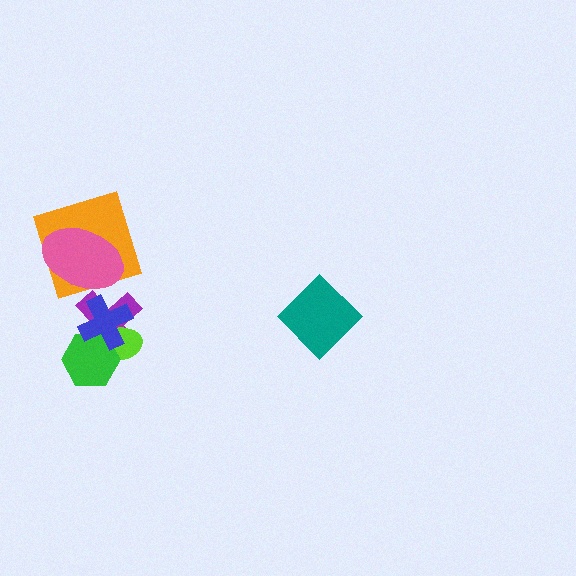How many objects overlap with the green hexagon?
3 objects overlap with the green hexagon.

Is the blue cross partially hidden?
No, no other shape covers it.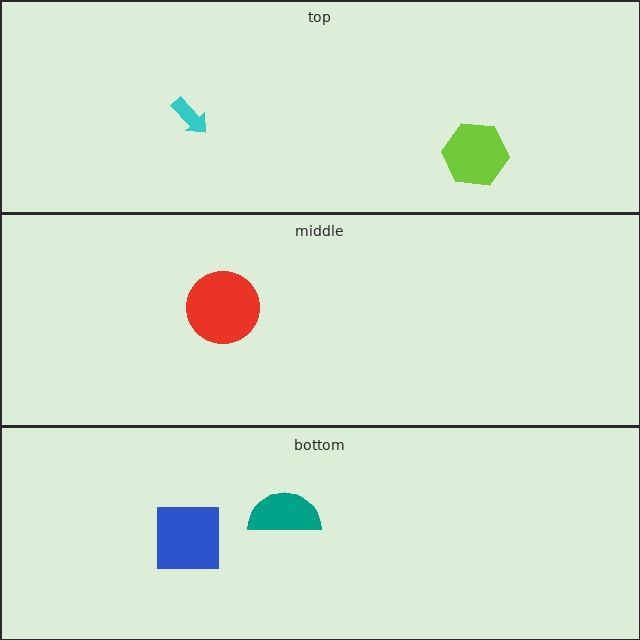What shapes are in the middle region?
The red circle.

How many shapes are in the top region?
2.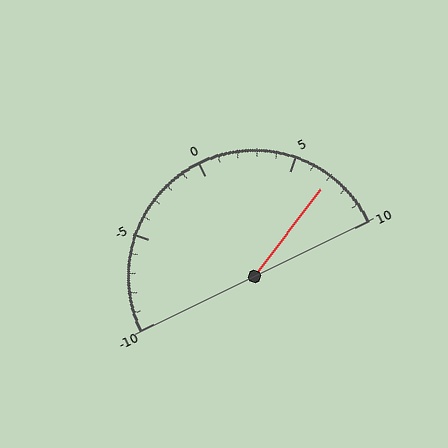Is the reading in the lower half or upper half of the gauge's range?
The reading is in the upper half of the range (-10 to 10).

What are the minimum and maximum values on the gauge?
The gauge ranges from -10 to 10.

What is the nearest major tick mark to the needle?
The nearest major tick mark is 5.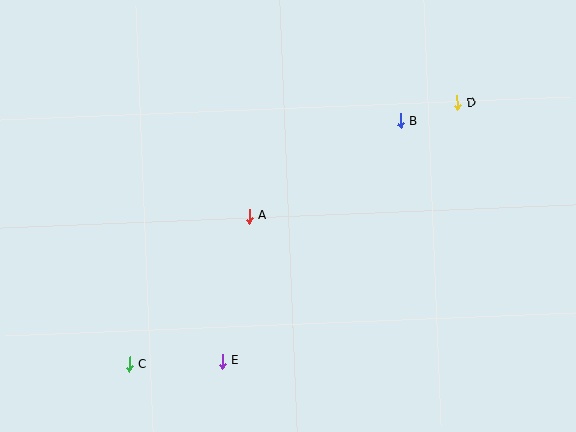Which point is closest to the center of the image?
Point A at (249, 216) is closest to the center.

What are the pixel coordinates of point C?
Point C is at (129, 364).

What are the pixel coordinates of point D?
Point D is at (457, 103).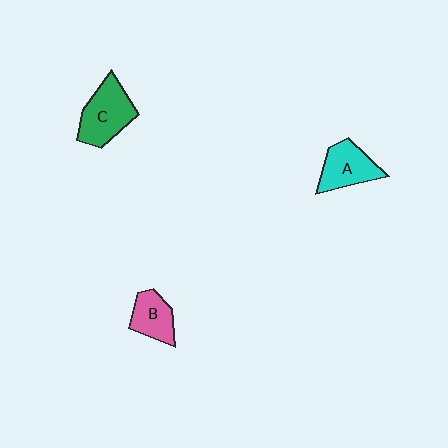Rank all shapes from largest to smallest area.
From largest to smallest: C (green), A (cyan), B (pink).